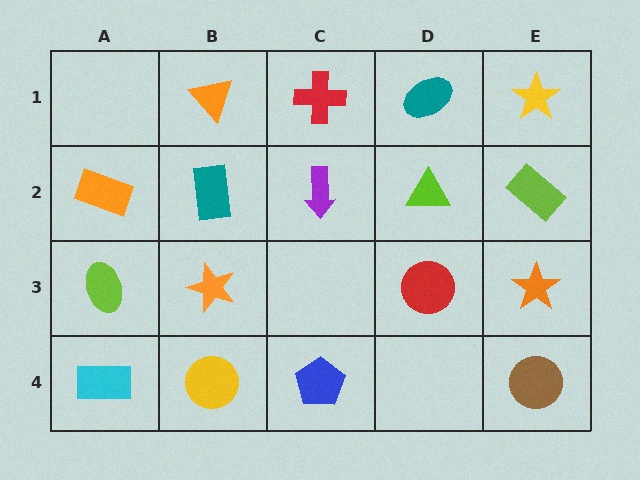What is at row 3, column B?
An orange star.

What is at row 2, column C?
A purple arrow.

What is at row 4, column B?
A yellow circle.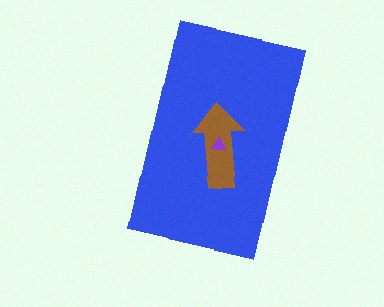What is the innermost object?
The purple triangle.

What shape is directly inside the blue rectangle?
The brown arrow.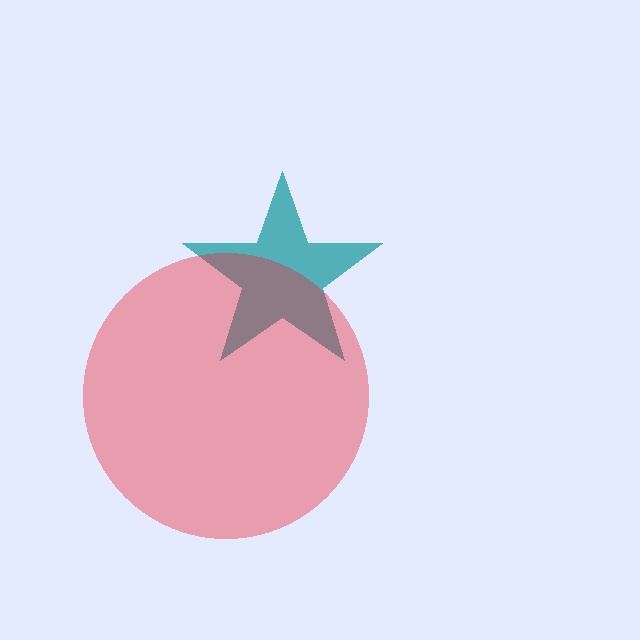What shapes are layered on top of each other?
The layered shapes are: a teal star, a red circle.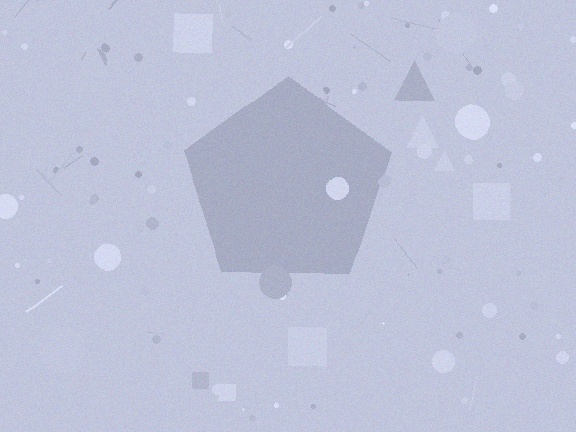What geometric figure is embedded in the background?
A pentagon is embedded in the background.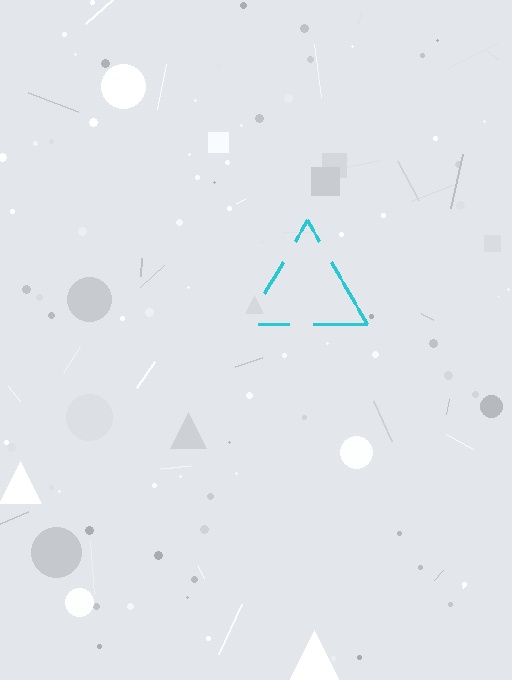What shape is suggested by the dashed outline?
The dashed outline suggests a triangle.